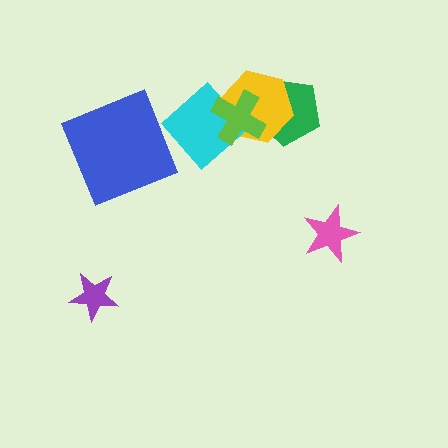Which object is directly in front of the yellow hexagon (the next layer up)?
The cyan diamond is directly in front of the yellow hexagon.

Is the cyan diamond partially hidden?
Yes, it is partially covered by another shape.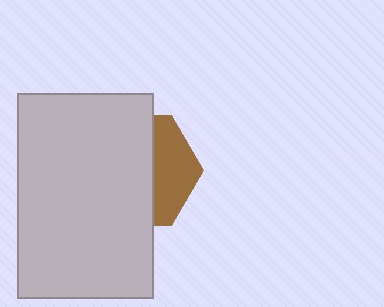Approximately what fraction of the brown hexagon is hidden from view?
Roughly 64% of the brown hexagon is hidden behind the light gray rectangle.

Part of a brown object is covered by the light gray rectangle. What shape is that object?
It is a hexagon.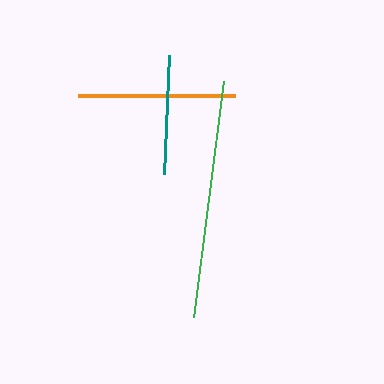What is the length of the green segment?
The green segment is approximately 239 pixels long.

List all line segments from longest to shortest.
From longest to shortest: green, orange, teal.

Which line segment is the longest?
The green line is the longest at approximately 239 pixels.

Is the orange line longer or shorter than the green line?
The green line is longer than the orange line.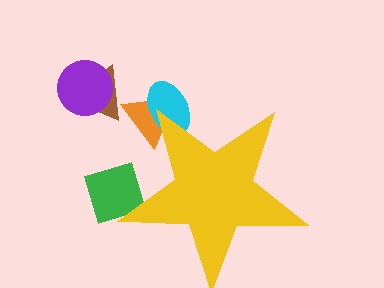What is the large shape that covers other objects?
A yellow star.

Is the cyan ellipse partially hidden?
Yes, the cyan ellipse is partially hidden behind the yellow star.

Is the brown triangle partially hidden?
No, the brown triangle is fully visible.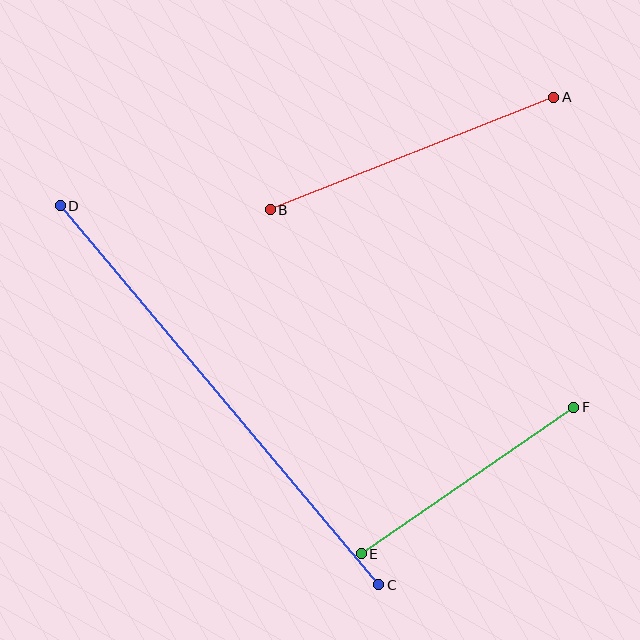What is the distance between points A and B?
The distance is approximately 305 pixels.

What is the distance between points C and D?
The distance is approximately 495 pixels.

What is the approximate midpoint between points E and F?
The midpoint is at approximately (468, 481) pixels.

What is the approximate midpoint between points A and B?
The midpoint is at approximately (412, 154) pixels.